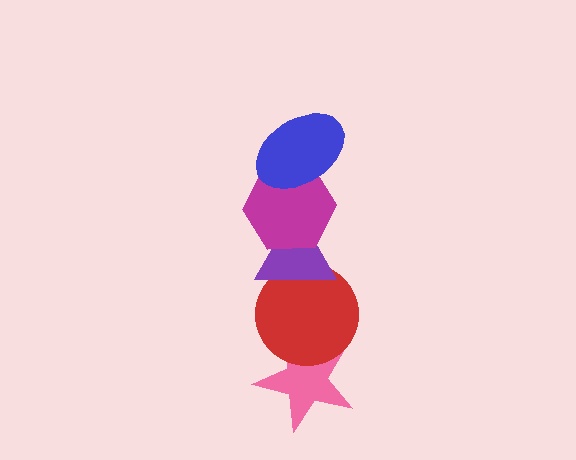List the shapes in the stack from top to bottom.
From top to bottom: the blue ellipse, the magenta hexagon, the purple triangle, the red circle, the pink star.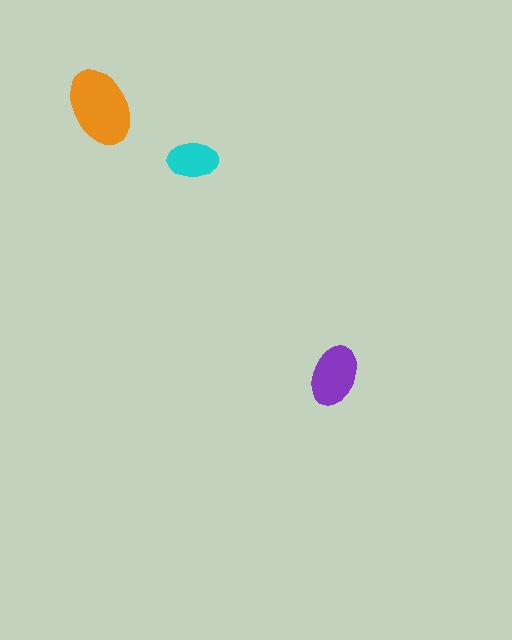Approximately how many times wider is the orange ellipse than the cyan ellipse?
About 1.5 times wider.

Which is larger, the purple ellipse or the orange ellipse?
The orange one.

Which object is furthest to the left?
The orange ellipse is leftmost.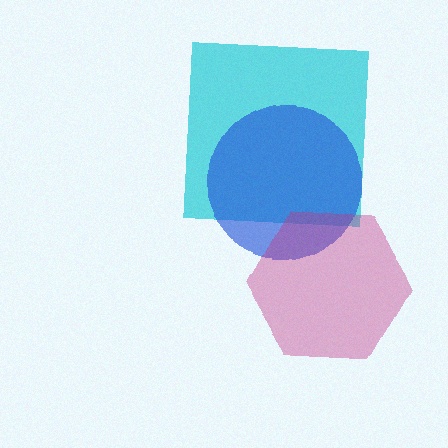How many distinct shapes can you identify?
There are 3 distinct shapes: a cyan square, a blue circle, a magenta hexagon.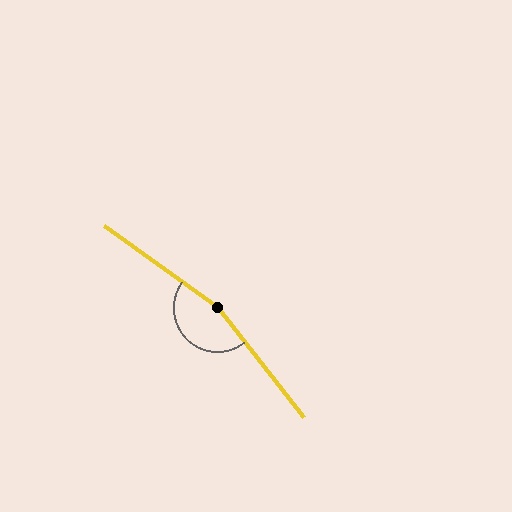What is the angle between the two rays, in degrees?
Approximately 164 degrees.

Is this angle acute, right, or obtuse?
It is obtuse.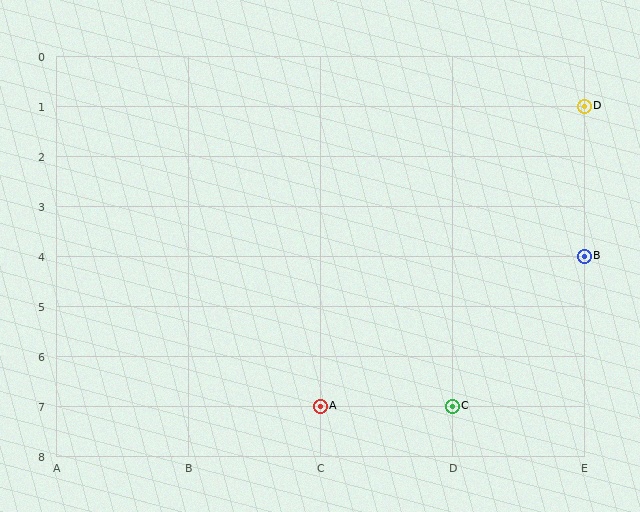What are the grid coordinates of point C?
Point C is at grid coordinates (D, 7).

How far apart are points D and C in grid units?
Points D and C are 1 column and 6 rows apart (about 6.1 grid units diagonally).